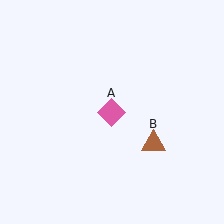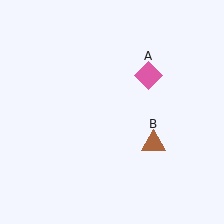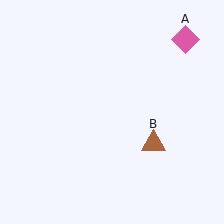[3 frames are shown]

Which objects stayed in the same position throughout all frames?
Brown triangle (object B) remained stationary.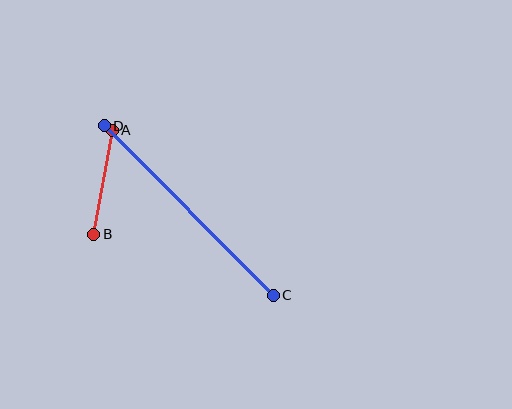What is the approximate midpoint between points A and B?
The midpoint is at approximately (103, 182) pixels.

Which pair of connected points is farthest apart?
Points C and D are farthest apart.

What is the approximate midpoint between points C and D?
The midpoint is at approximately (189, 210) pixels.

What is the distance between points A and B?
The distance is approximately 106 pixels.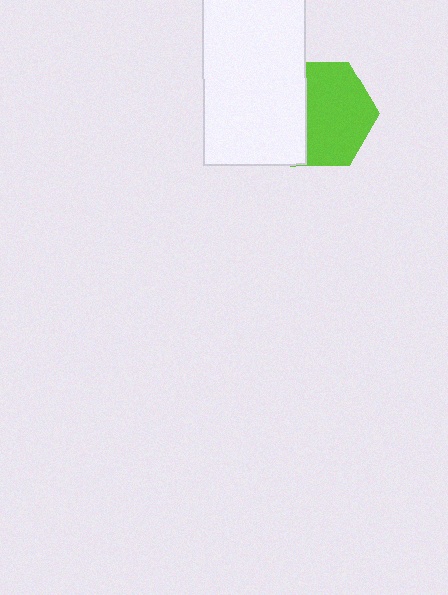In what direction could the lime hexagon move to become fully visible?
The lime hexagon could move right. That would shift it out from behind the white rectangle entirely.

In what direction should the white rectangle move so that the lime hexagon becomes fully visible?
The white rectangle should move left. That is the shortest direction to clear the overlap and leave the lime hexagon fully visible.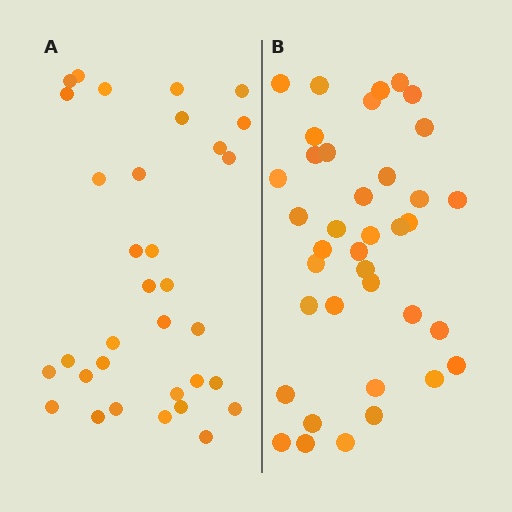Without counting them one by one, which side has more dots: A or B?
Region B (the right region) has more dots.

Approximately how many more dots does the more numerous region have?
Region B has about 5 more dots than region A.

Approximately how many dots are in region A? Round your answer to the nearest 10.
About 30 dots. (The exact count is 33, which rounds to 30.)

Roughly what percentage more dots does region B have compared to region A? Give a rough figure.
About 15% more.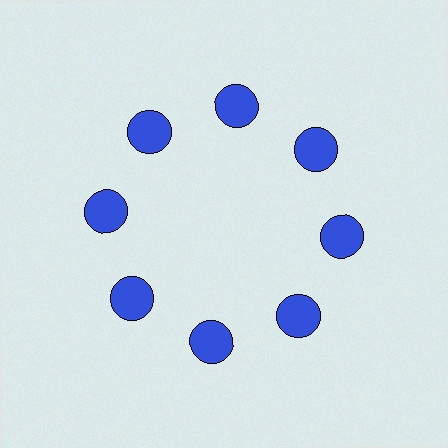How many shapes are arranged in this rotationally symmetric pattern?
There are 8 shapes, arranged in 8 groups of 1.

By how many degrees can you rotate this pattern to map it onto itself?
The pattern maps onto itself every 45 degrees of rotation.